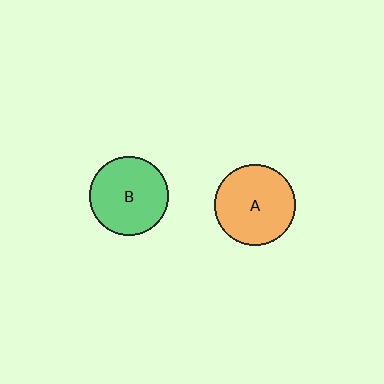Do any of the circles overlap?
No, none of the circles overlap.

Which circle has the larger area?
Circle A (orange).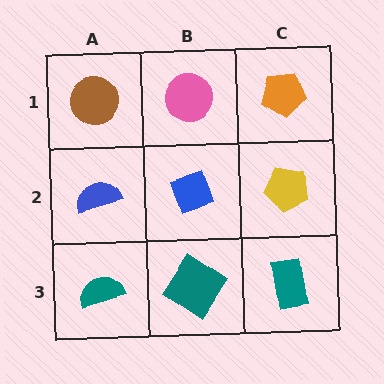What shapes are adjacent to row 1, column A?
A blue semicircle (row 2, column A), a pink circle (row 1, column B).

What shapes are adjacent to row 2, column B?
A pink circle (row 1, column B), a teal diamond (row 3, column B), a blue semicircle (row 2, column A), a yellow pentagon (row 2, column C).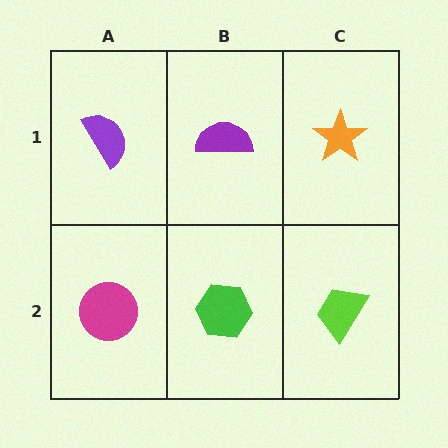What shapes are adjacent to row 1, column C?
A lime trapezoid (row 2, column C), a purple semicircle (row 1, column B).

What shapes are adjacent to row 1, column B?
A green hexagon (row 2, column B), a purple semicircle (row 1, column A), an orange star (row 1, column C).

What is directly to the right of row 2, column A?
A green hexagon.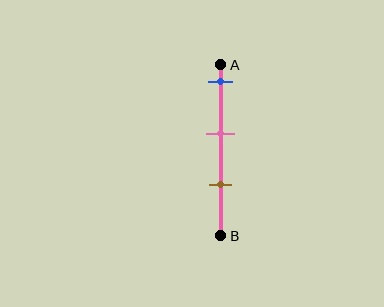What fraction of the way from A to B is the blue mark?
The blue mark is approximately 10% (0.1) of the way from A to B.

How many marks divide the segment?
There are 3 marks dividing the segment.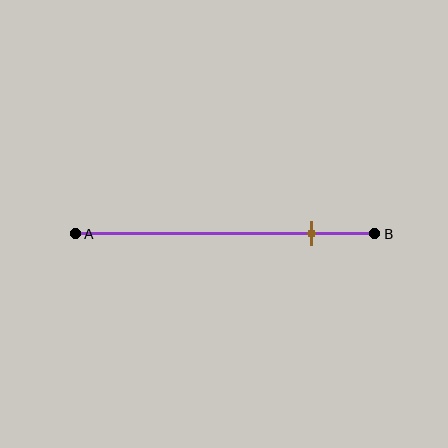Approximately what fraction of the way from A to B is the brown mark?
The brown mark is approximately 80% of the way from A to B.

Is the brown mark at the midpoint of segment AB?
No, the mark is at about 80% from A, not at the 50% midpoint.